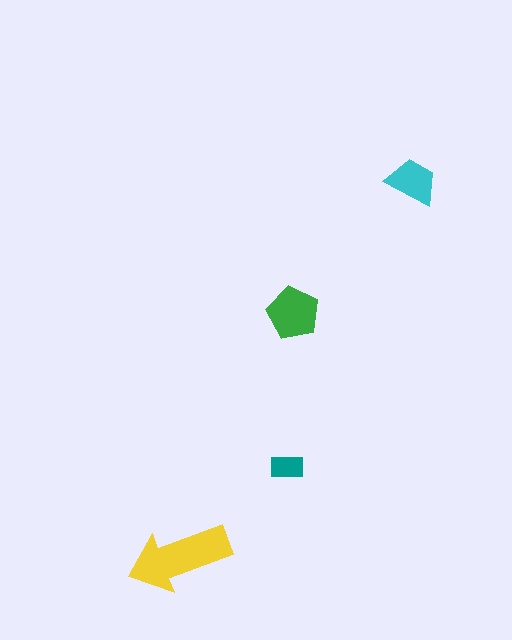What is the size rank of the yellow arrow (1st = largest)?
1st.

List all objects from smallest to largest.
The teal rectangle, the cyan trapezoid, the green pentagon, the yellow arrow.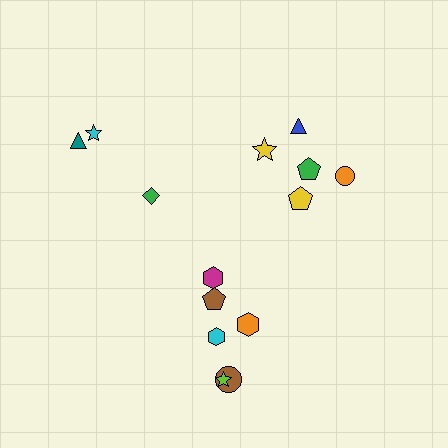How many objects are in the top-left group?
There are 3 objects.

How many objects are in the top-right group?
There are 5 objects.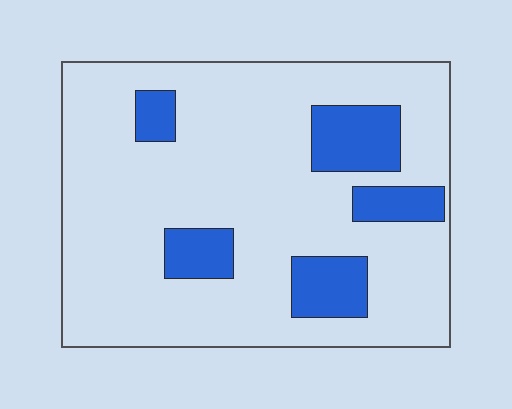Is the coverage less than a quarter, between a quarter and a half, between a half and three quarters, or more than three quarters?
Less than a quarter.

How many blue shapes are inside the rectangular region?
5.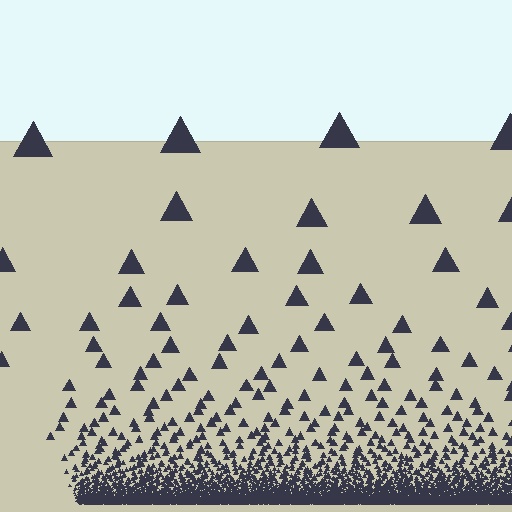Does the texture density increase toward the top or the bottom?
Density increases toward the bottom.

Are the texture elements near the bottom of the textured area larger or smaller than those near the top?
Smaller. The gradient is inverted — elements near the bottom are smaller and denser.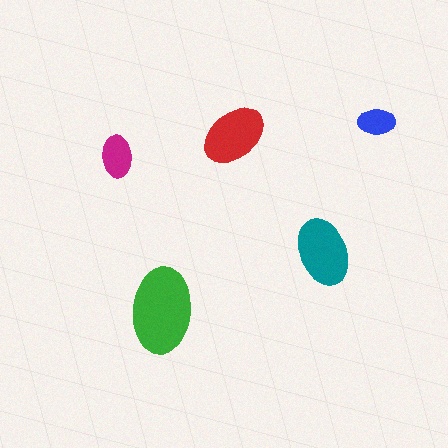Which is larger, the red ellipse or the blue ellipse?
The red one.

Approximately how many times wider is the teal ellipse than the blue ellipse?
About 2 times wider.